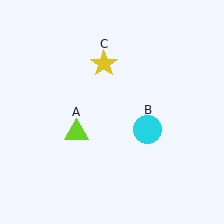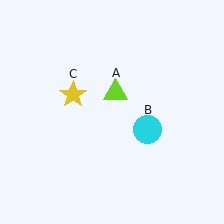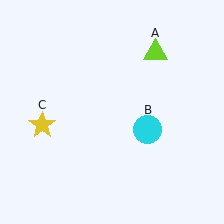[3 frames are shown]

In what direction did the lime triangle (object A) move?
The lime triangle (object A) moved up and to the right.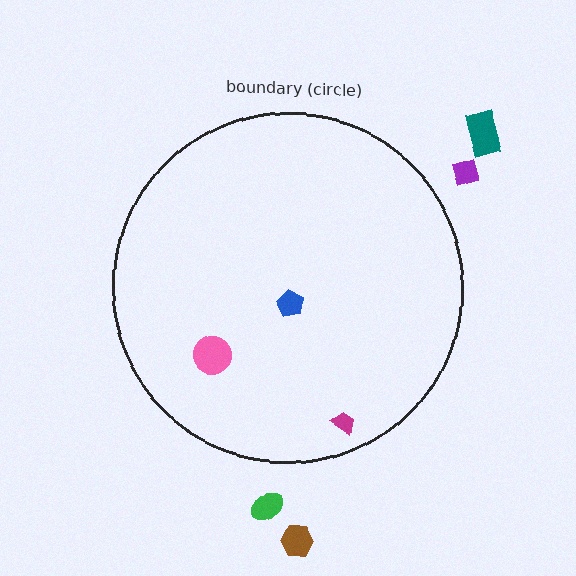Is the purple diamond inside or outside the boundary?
Outside.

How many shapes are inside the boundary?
3 inside, 4 outside.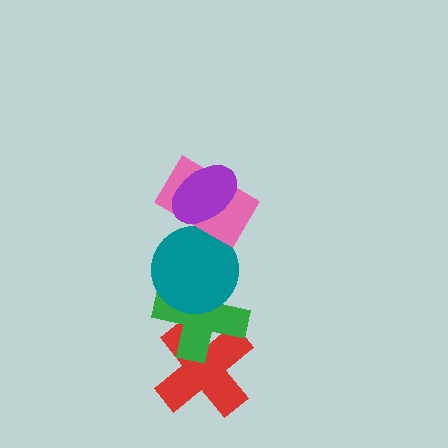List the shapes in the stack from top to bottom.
From top to bottom: the purple ellipse, the pink rectangle, the teal circle, the green cross, the red cross.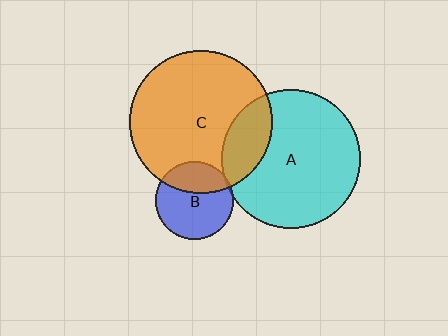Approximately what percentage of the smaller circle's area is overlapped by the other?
Approximately 20%.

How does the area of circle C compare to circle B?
Approximately 3.4 times.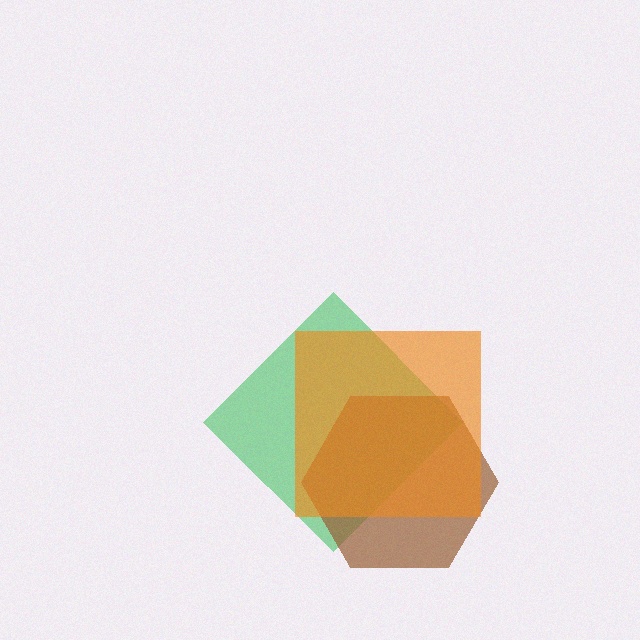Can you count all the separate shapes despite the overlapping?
Yes, there are 3 separate shapes.